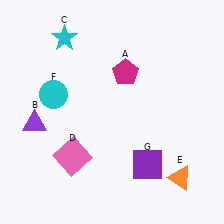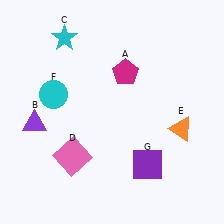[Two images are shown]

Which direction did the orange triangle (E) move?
The orange triangle (E) moved up.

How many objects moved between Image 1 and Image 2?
1 object moved between the two images.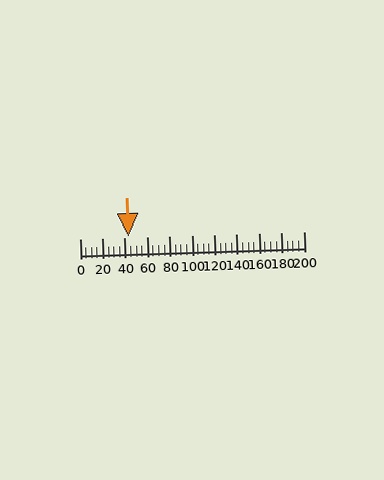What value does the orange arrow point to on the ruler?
The orange arrow points to approximately 44.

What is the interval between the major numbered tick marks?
The major tick marks are spaced 20 units apart.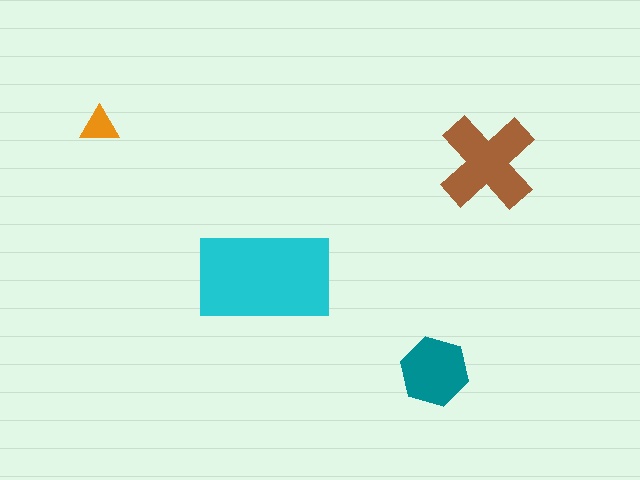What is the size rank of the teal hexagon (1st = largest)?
3rd.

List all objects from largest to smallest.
The cyan rectangle, the brown cross, the teal hexagon, the orange triangle.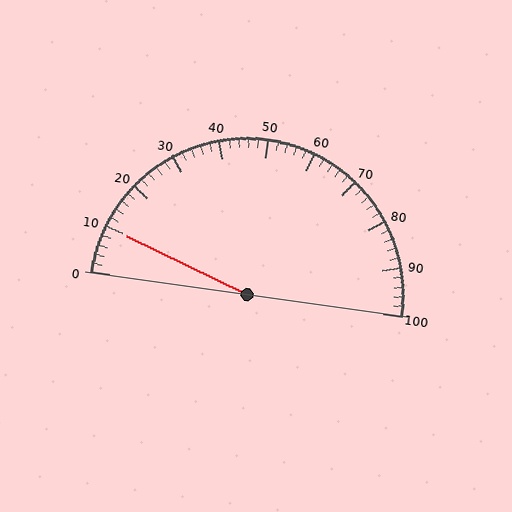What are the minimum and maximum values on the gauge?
The gauge ranges from 0 to 100.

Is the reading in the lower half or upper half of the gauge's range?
The reading is in the lower half of the range (0 to 100).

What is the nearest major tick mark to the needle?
The nearest major tick mark is 10.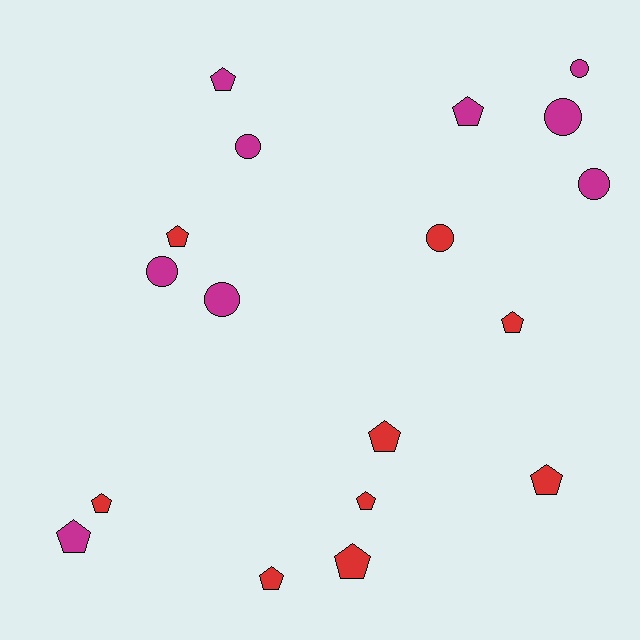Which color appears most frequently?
Magenta, with 9 objects.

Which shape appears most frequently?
Pentagon, with 11 objects.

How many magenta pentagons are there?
There are 3 magenta pentagons.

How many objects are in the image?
There are 18 objects.